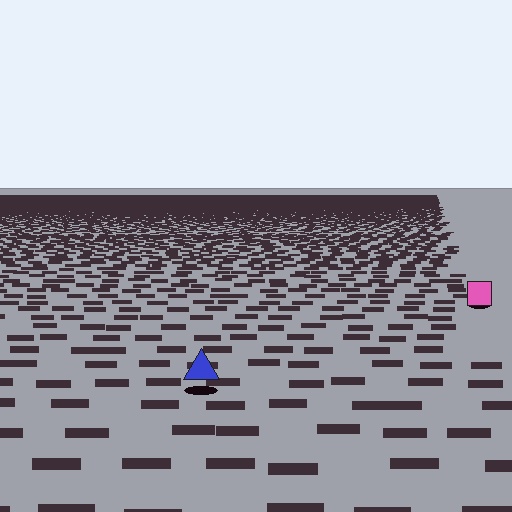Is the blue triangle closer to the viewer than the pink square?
Yes. The blue triangle is closer — you can tell from the texture gradient: the ground texture is coarser near it.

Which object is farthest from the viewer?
The pink square is farthest from the viewer. It appears smaller and the ground texture around it is denser.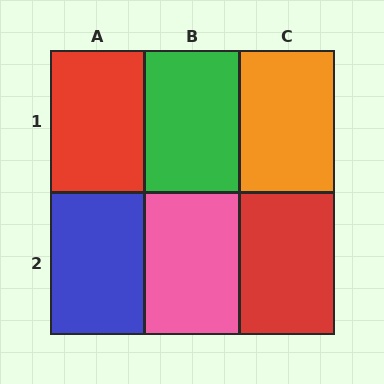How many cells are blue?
1 cell is blue.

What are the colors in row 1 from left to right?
Red, green, orange.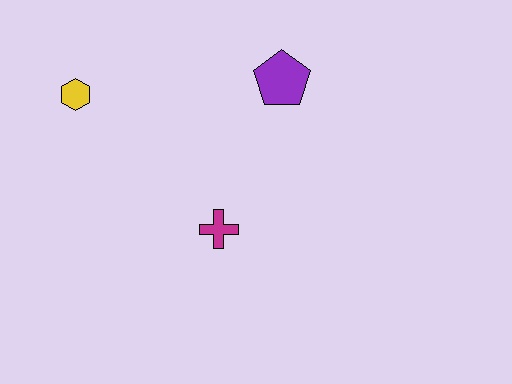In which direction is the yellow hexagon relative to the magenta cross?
The yellow hexagon is to the left of the magenta cross.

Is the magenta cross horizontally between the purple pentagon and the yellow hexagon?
Yes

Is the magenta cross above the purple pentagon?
No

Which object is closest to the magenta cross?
The purple pentagon is closest to the magenta cross.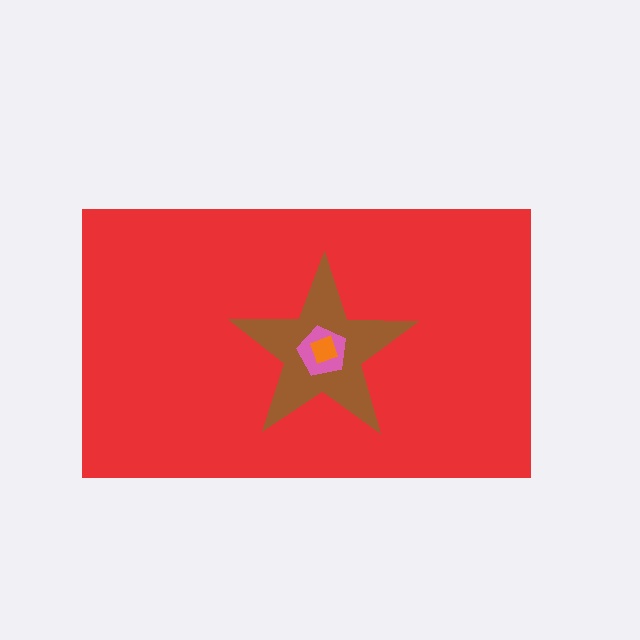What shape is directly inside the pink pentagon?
The orange diamond.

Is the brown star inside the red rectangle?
Yes.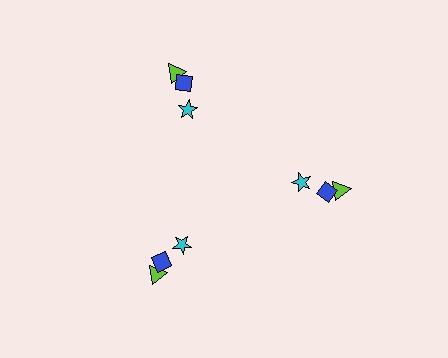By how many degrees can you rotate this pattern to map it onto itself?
The pattern maps onto itself every 120 degrees of rotation.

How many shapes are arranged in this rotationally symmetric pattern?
There are 9 shapes, arranged in 3 groups of 3.